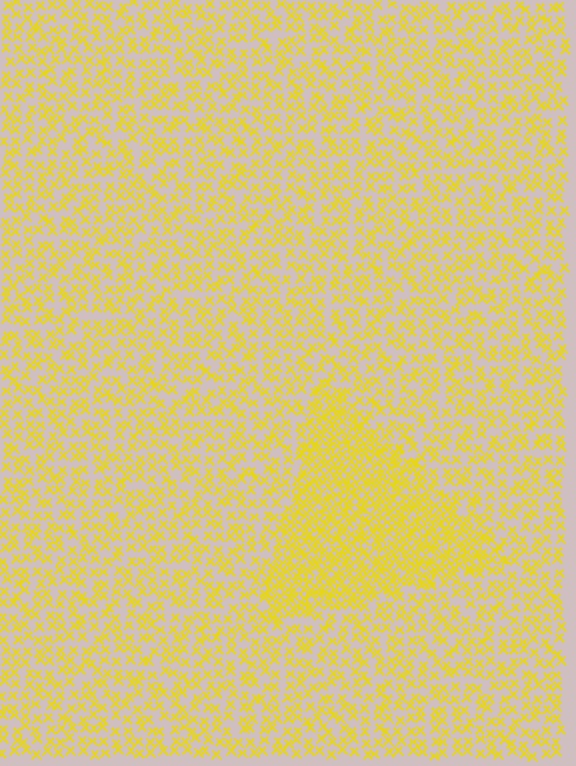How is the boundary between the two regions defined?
The boundary is defined by a change in element density (approximately 2.0x ratio). All elements are the same color, size, and shape.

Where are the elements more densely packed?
The elements are more densely packed inside the triangle boundary.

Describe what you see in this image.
The image contains small yellow elements arranged at two different densities. A triangle-shaped region is visible where the elements are more densely packed than the surrounding area.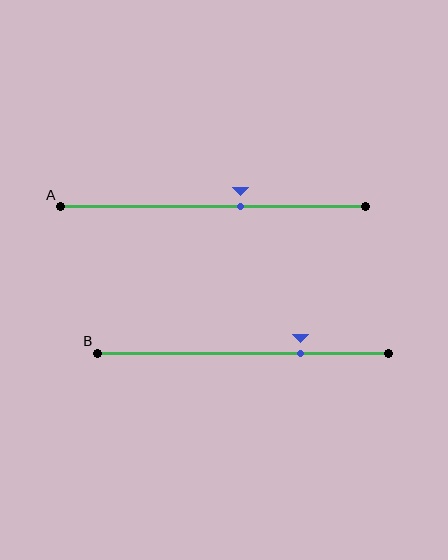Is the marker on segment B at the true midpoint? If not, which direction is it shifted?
No, the marker on segment B is shifted to the right by about 20% of the segment length.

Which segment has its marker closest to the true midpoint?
Segment A has its marker closest to the true midpoint.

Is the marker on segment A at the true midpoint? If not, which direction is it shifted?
No, the marker on segment A is shifted to the right by about 9% of the segment length.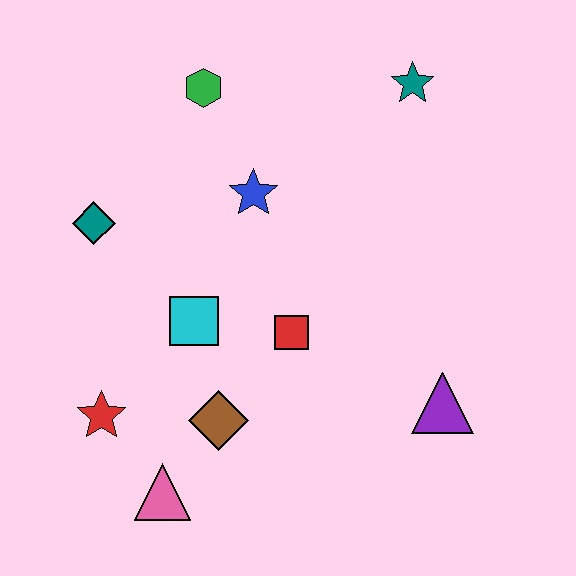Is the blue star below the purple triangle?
No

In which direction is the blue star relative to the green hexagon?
The blue star is below the green hexagon.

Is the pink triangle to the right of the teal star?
No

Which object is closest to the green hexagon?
The blue star is closest to the green hexagon.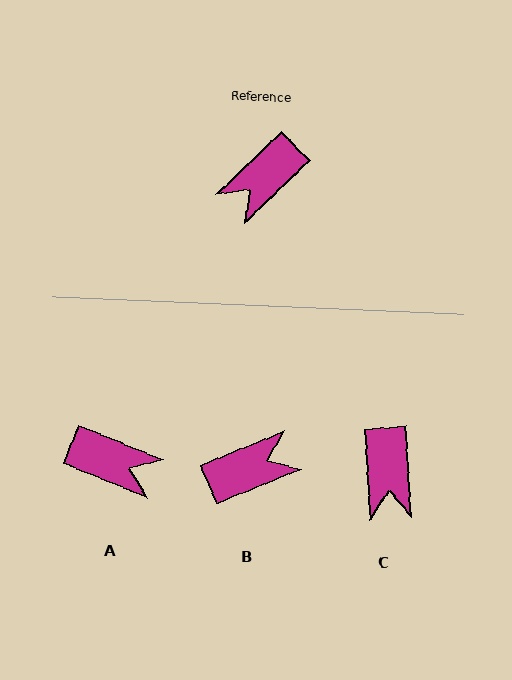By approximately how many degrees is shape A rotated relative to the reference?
Approximately 113 degrees counter-clockwise.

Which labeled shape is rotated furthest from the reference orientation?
B, about 158 degrees away.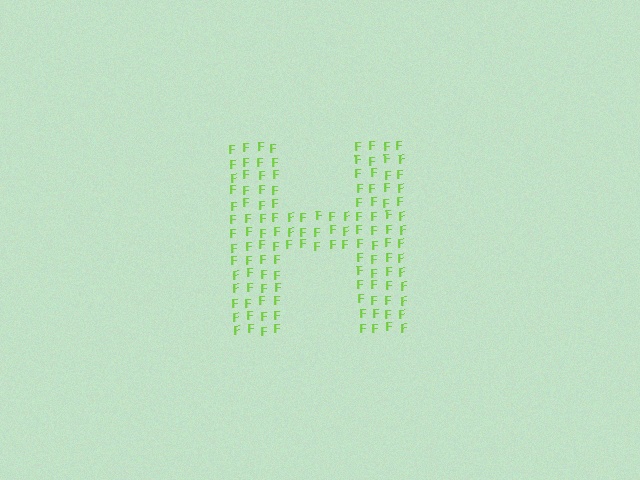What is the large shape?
The large shape is the letter H.